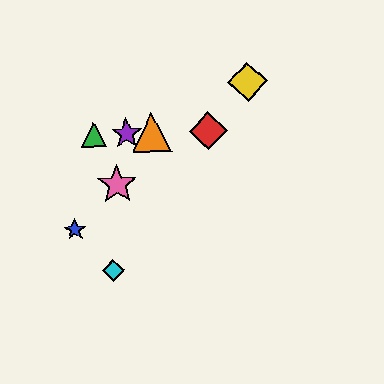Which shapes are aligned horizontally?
The red diamond, the green triangle, the purple star, the orange triangle are aligned horizontally.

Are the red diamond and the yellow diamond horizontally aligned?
No, the red diamond is at y≈130 and the yellow diamond is at y≈82.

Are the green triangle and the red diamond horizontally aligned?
Yes, both are at y≈135.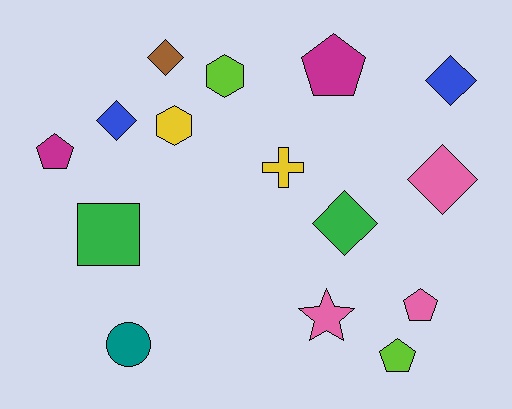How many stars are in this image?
There is 1 star.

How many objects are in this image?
There are 15 objects.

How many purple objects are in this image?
There are no purple objects.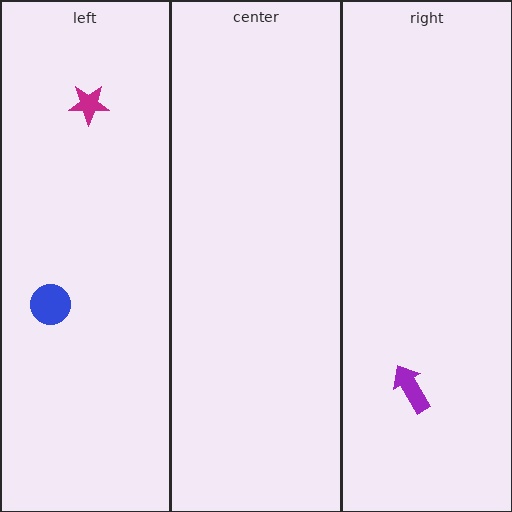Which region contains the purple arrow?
The right region.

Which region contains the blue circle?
The left region.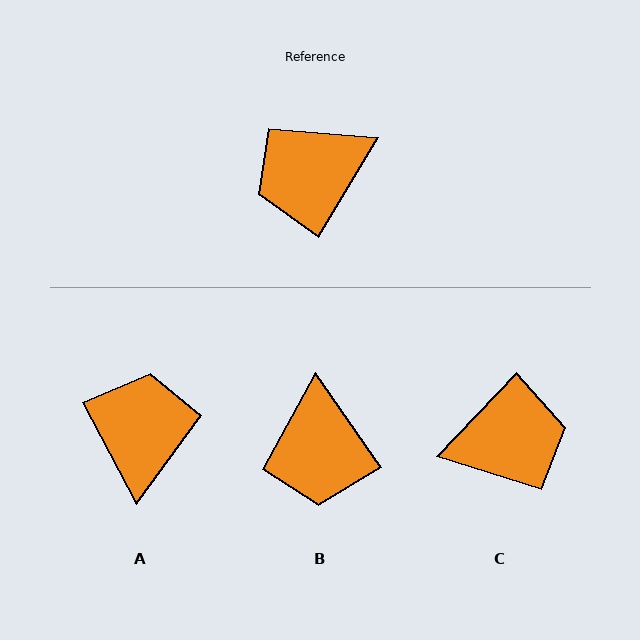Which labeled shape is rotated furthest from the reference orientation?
C, about 167 degrees away.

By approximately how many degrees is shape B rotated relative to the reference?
Approximately 66 degrees counter-clockwise.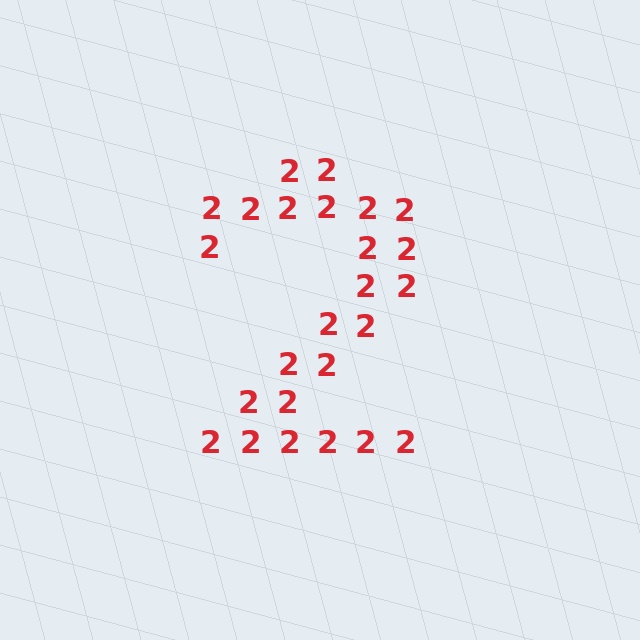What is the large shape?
The large shape is the digit 2.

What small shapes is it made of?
It is made of small digit 2's.